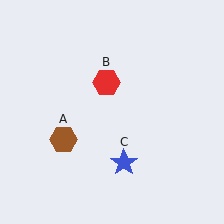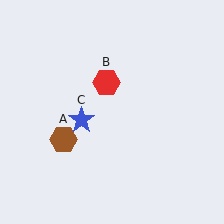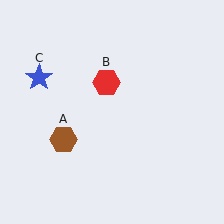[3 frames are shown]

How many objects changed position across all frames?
1 object changed position: blue star (object C).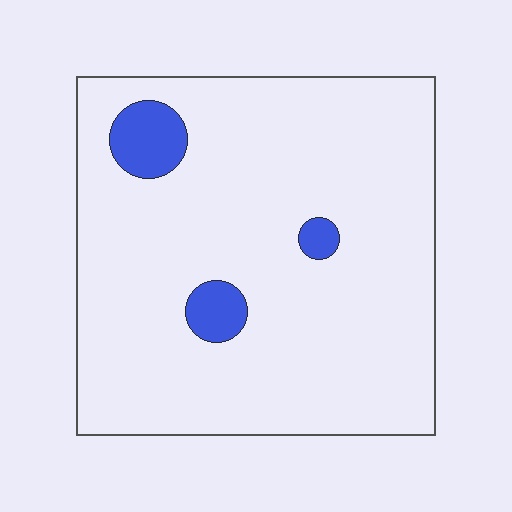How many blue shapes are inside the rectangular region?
3.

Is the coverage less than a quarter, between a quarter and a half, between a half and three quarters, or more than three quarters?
Less than a quarter.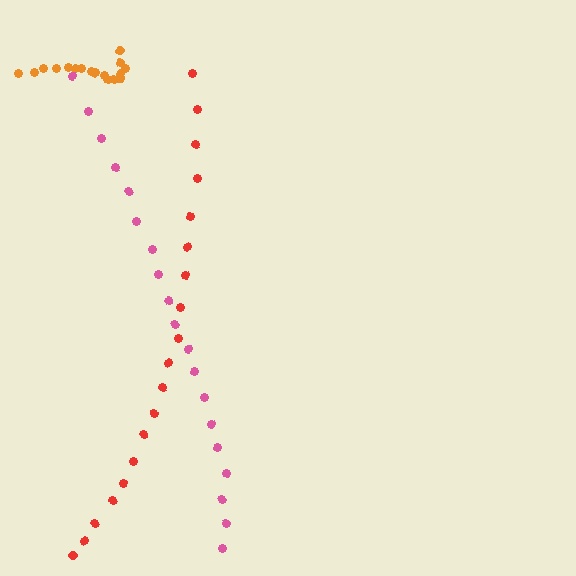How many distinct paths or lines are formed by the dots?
There are 3 distinct paths.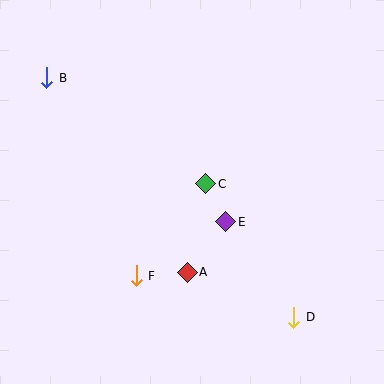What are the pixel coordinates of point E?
Point E is at (226, 222).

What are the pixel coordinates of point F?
Point F is at (136, 276).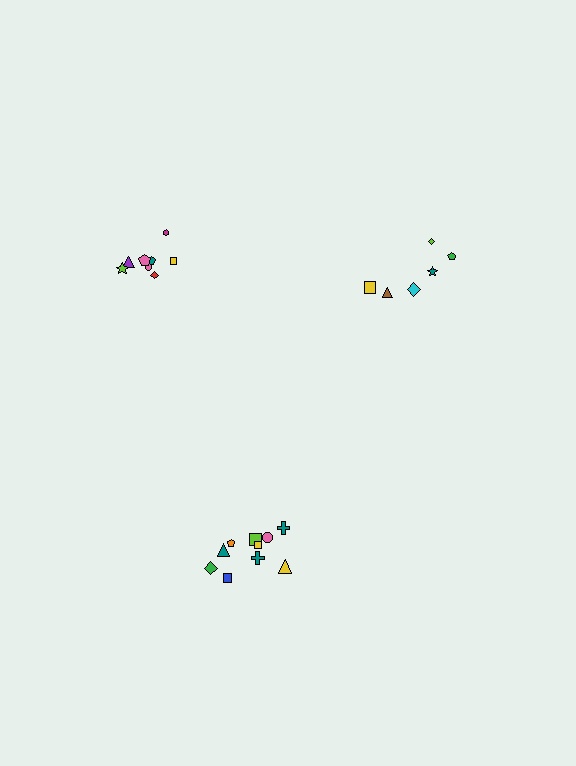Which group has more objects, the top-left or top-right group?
The top-left group.